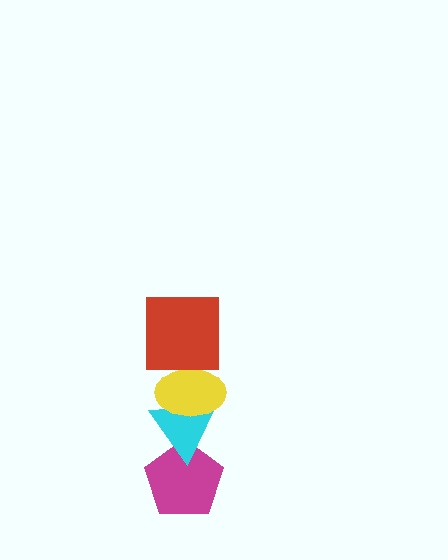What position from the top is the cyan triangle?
The cyan triangle is 3rd from the top.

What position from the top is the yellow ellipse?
The yellow ellipse is 2nd from the top.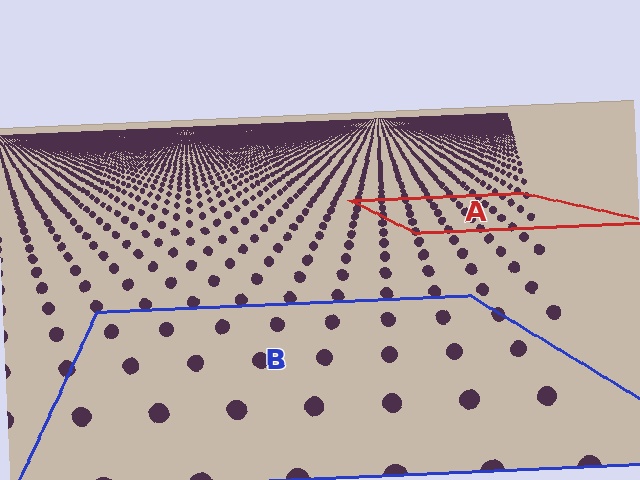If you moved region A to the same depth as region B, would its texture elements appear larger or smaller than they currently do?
They would appear larger. At a closer depth, the same texture elements are projected at a bigger on-screen size.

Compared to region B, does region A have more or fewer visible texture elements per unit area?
Region A has more texture elements per unit area — they are packed more densely because it is farther away.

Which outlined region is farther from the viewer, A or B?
Region A is farther from the viewer — the texture elements inside it appear smaller and more densely packed.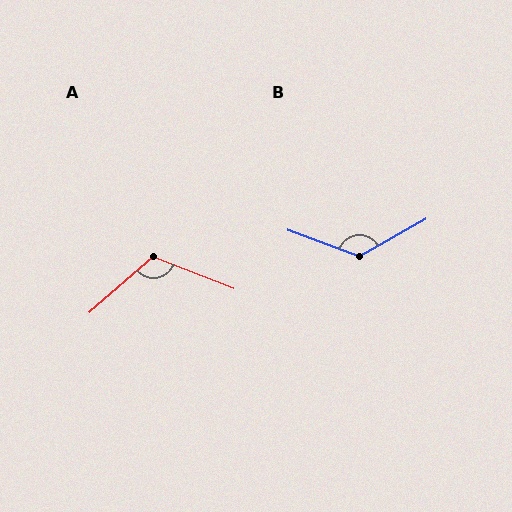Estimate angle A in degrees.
Approximately 117 degrees.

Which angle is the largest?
B, at approximately 130 degrees.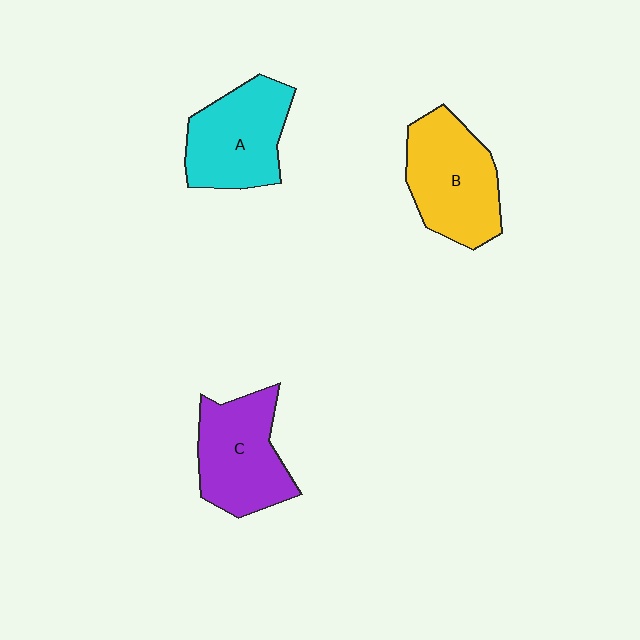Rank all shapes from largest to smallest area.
From largest to smallest: B (yellow), A (cyan), C (purple).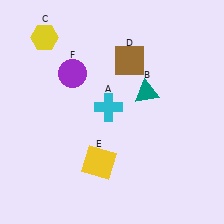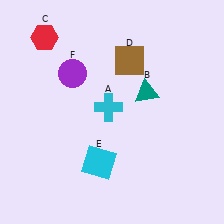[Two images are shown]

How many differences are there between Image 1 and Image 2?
There are 2 differences between the two images.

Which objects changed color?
C changed from yellow to red. E changed from yellow to cyan.